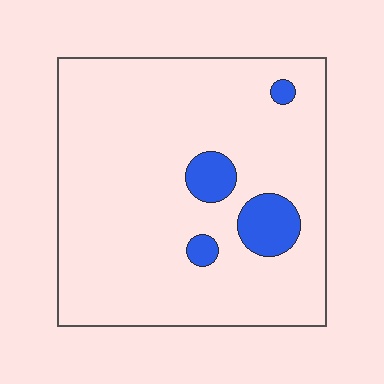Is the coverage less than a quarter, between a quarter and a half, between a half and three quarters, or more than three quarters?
Less than a quarter.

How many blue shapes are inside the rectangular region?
4.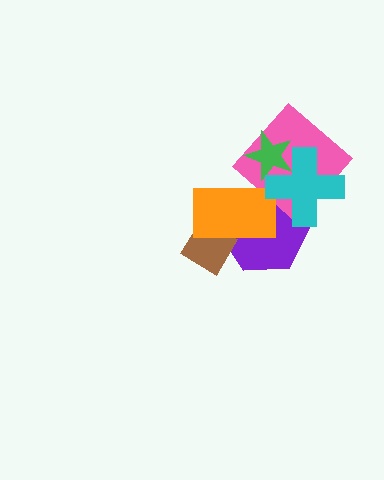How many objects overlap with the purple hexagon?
4 objects overlap with the purple hexagon.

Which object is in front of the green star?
The cyan cross is in front of the green star.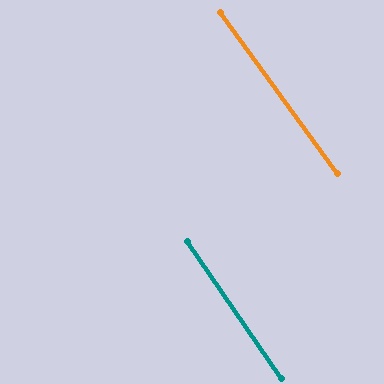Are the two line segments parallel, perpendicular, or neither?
Parallel — their directions differ by only 1.5°.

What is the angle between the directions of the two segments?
Approximately 2 degrees.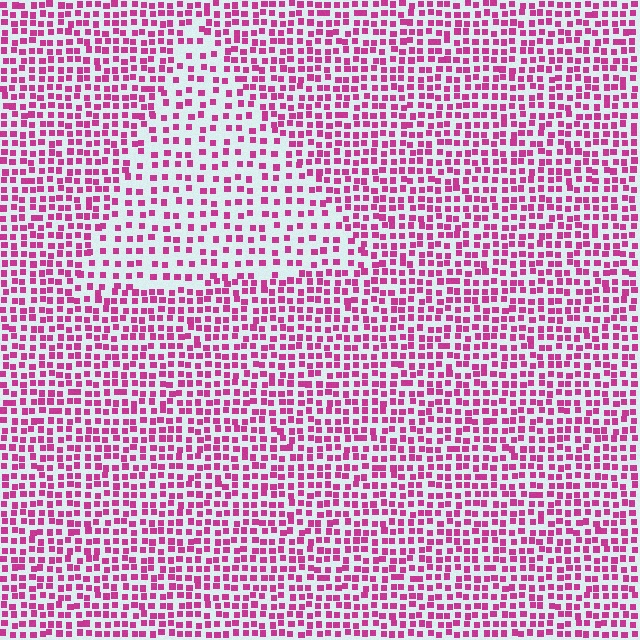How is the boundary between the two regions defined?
The boundary is defined by a change in element density (approximately 1.8x ratio). All elements are the same color, size, and shape.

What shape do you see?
I see a triangle.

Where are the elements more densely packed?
The elements are more densely packed outside the triangle boundary.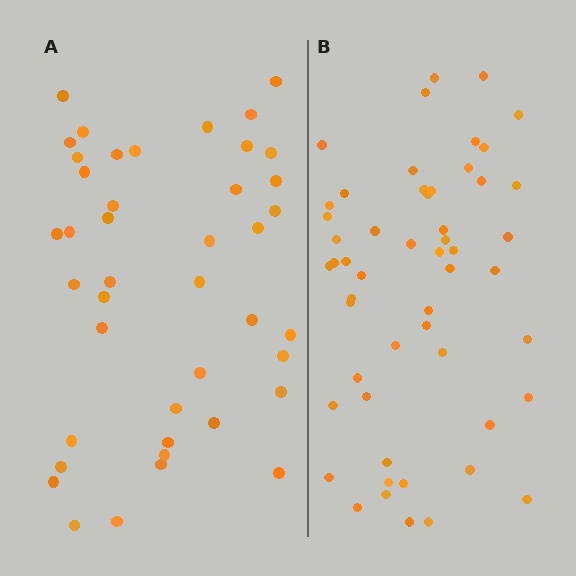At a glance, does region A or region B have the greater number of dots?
Region B (the right region) has more dots.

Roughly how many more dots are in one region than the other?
Region B has roughly 12 or so more dots than region A.